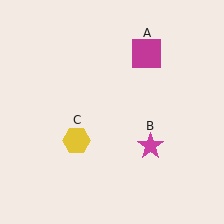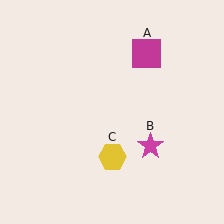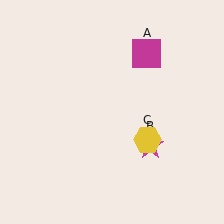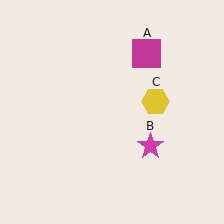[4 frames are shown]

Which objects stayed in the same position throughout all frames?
Magenta square (object A) and magenta star (object B) remained stationary.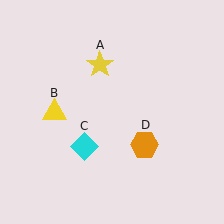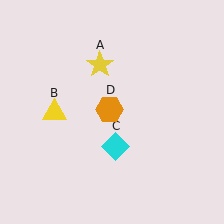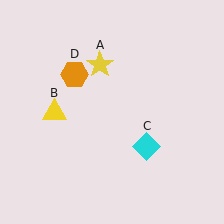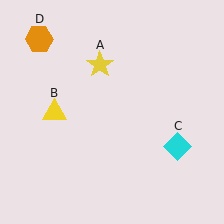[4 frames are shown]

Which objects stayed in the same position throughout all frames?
Yellow star (object A) and yellow triangle (object B) remained stationary.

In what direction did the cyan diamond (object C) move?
The cyan diamond (object C) moved right.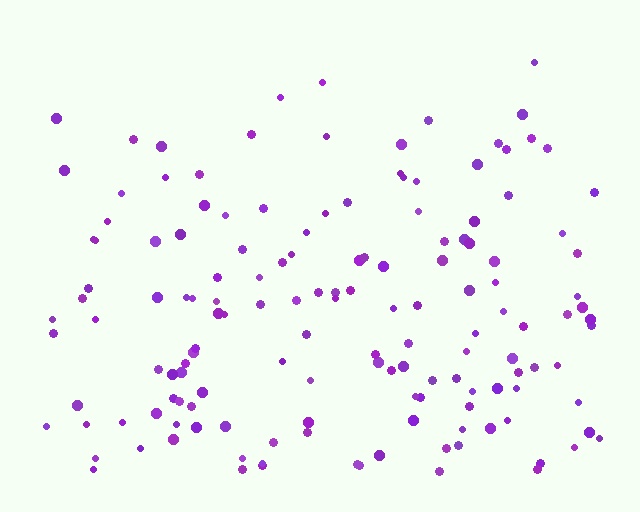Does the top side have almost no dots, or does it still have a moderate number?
Still a moderate number, just noticeably fewer than the bottom.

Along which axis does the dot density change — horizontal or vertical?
Vertical.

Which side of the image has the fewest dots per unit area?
The top.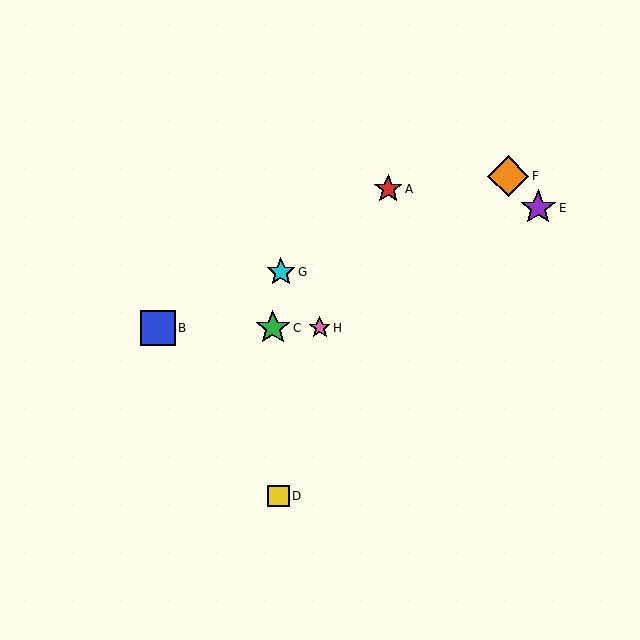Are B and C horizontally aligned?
Yes, both are at y≈328.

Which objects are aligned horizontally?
Objects B, C, H are aligned horizontally.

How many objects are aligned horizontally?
3 objects (B, C, H) are aligned horizontally.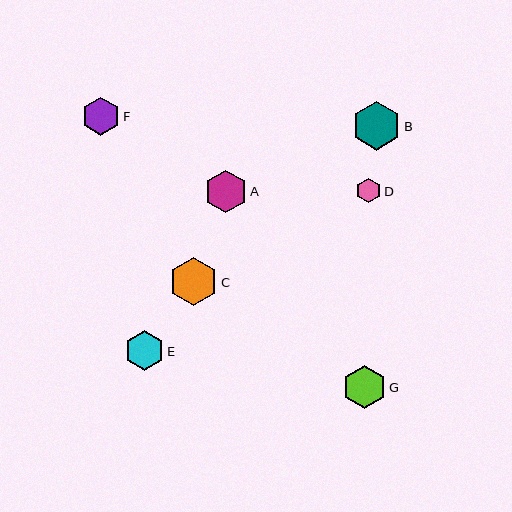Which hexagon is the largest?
Hexagon B is the largest with a size of approximately 49 pixels.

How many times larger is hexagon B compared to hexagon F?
Hexagon B is approximately 1.3 times the size of hexagon F.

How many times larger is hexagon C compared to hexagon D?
Hexagon C is approximately 1.9 times the size of hexagon D.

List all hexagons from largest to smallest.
From largest to smallest: B, C, G, A, E, F, D.